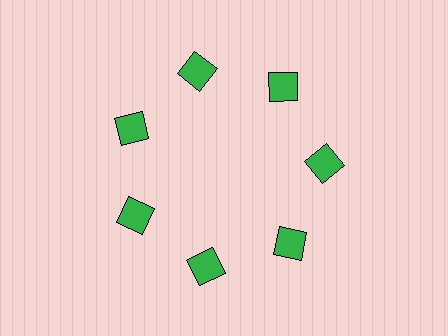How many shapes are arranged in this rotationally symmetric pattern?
There are 7 shapes, arranged in 7 groups of 1.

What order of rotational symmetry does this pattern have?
This pattern has 7-fold rotational symmetry.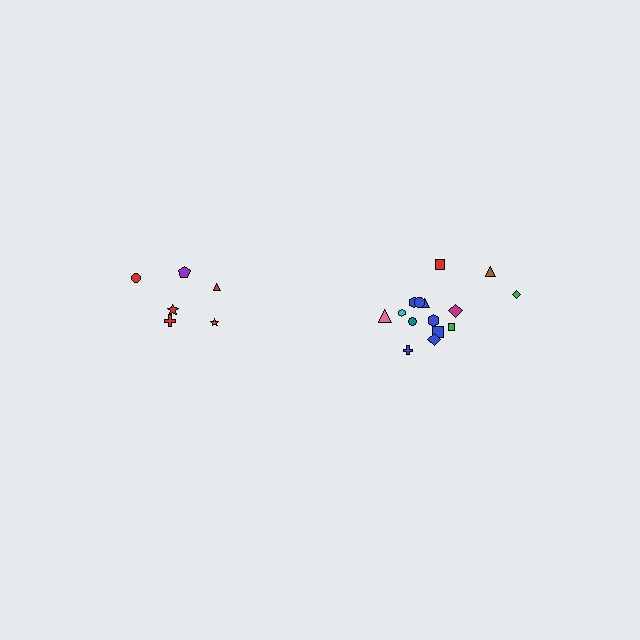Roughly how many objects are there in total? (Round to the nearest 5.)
Roughly 20 objects in total.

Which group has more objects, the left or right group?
The right group.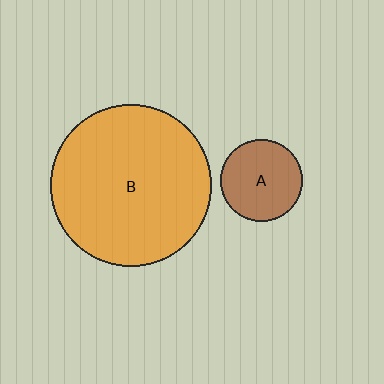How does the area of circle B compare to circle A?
Approximately 3.9 times.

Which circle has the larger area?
Circle B (orange).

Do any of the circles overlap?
No, none of the circles overlap.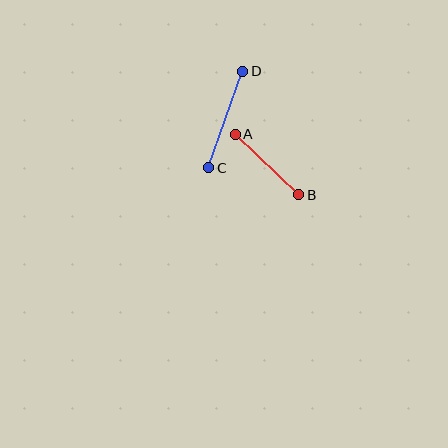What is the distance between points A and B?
The distance is approximately 88 pixels.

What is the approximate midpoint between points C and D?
The midpoint is at approximately (226, 120) pixels.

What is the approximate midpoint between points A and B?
The midpoint is at approximately (267, 164) pixels.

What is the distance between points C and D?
The distance is approximately 103 pixels.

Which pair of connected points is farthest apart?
Points C and D are farthest apart.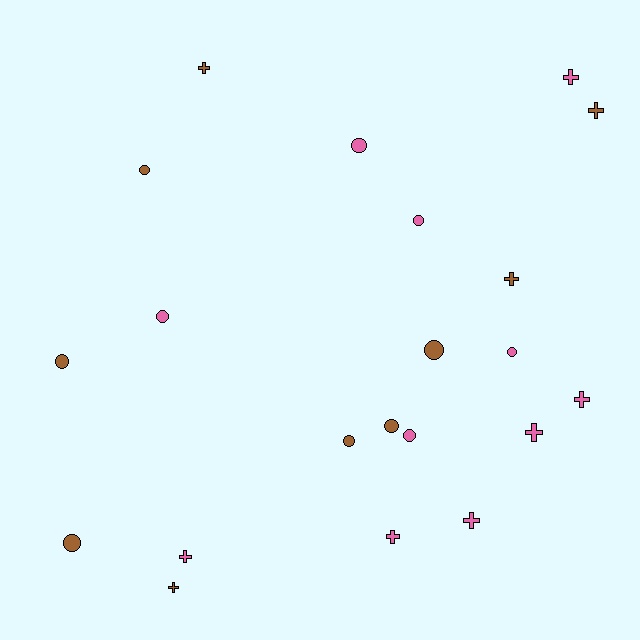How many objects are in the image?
There are 21 objects.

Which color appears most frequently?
Pink, with 11 objects.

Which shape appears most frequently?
Circle, with 11 objects.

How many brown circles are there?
There are 6 brown circles.